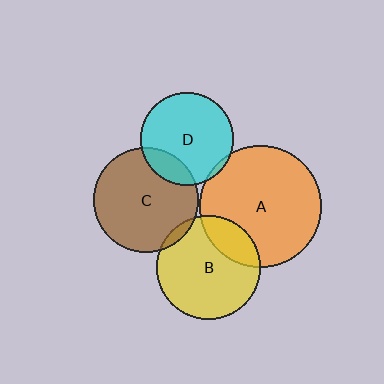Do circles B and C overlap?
Yes.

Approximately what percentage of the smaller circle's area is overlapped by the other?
Approximately 5%.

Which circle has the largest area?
Circle A (orange).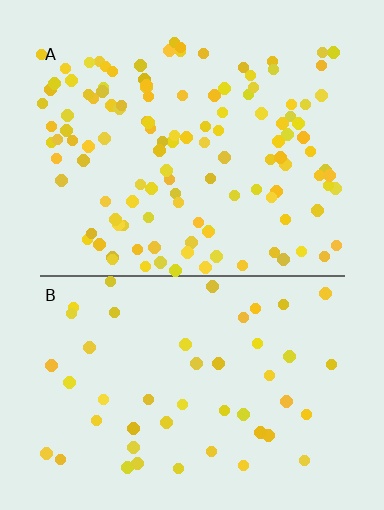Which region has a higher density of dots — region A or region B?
A (the top).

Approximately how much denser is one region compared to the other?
Approximately 2.6× — region A over region B.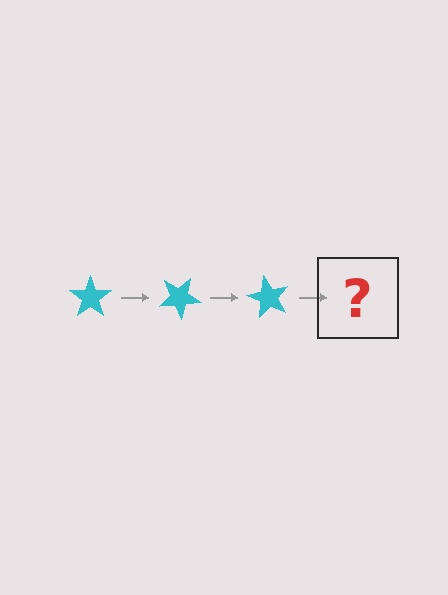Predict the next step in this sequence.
The next step is a cyan star rotated 90 degrees.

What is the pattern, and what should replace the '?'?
The pattern is that the star rotates 30 degrees each step. The '?' should be a cyan star rotated 90 degrees.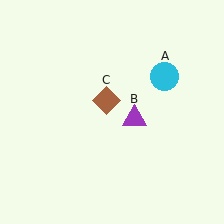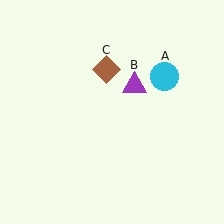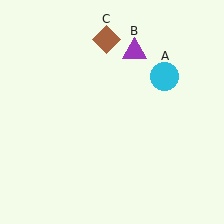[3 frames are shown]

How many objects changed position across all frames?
2 objects changed position: purple triangle (object B), brown diamond (object C).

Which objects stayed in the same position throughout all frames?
Cyan circle (object A) remained stationary.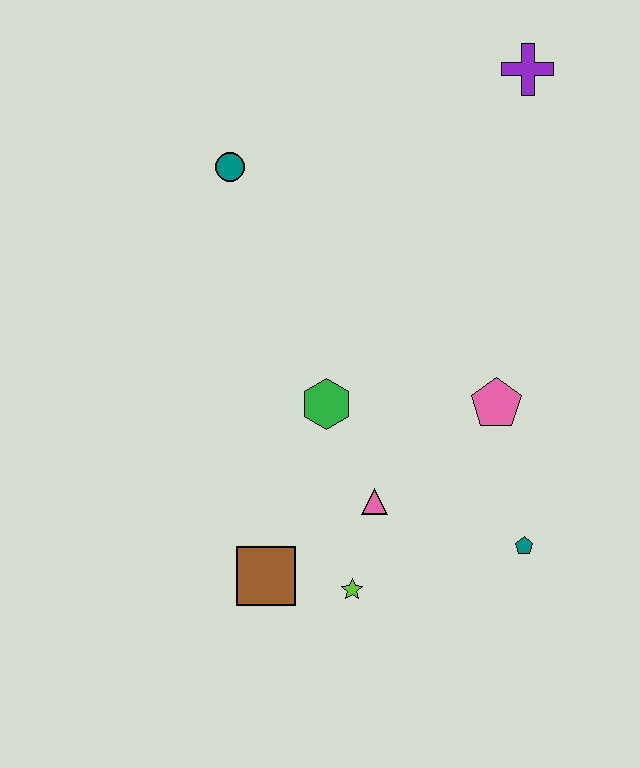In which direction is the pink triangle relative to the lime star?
The pink triangle is above the lime star.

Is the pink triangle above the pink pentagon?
No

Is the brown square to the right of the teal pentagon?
No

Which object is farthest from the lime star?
The purple cross is farthest from the lime star.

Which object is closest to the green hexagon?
The pink triangle is closest to the green hexagon.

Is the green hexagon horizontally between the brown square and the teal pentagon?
Yes